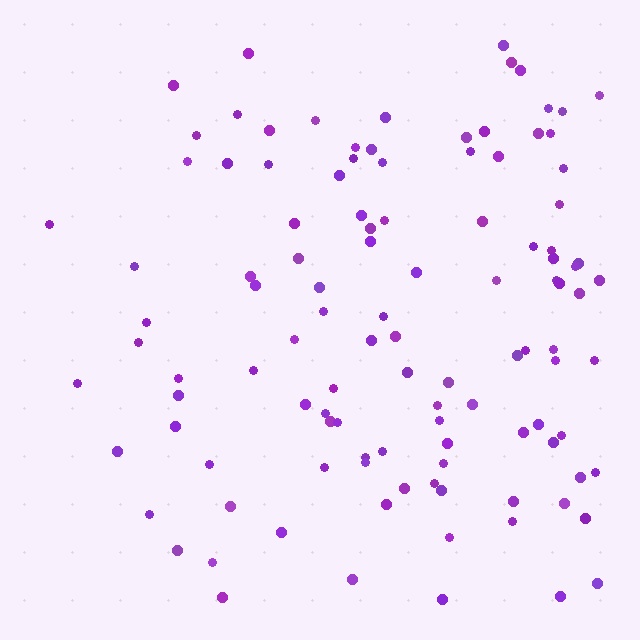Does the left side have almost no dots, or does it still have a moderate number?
Still a moderate number, just noticeably fewer than the right.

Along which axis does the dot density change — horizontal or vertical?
Horizontal.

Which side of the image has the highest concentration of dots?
The right.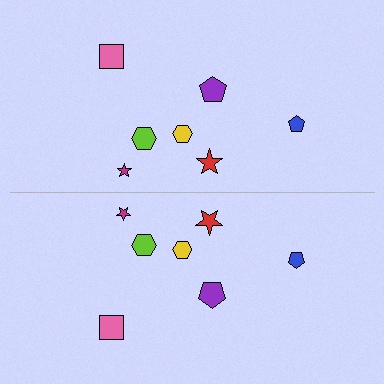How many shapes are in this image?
There are 14 shapes in this image.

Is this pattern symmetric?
Yes, this pattern has bilateral (reflection) symmetry.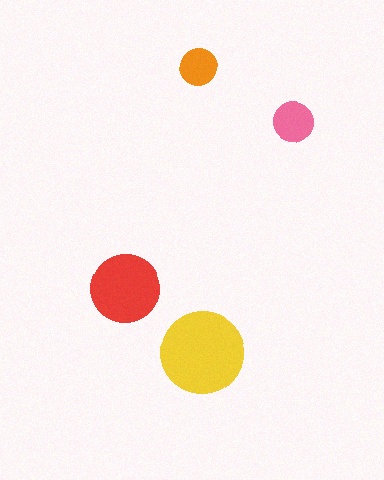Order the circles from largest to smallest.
the yellow one, the red one, the pink one, the orange one.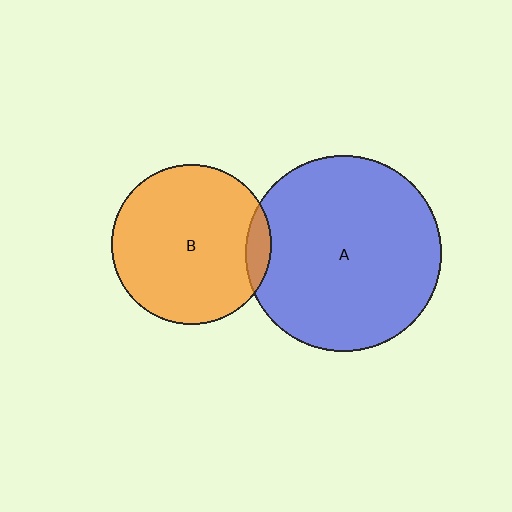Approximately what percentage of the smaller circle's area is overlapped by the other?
Approximately 10%.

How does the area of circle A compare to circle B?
Approximately 1.5 times.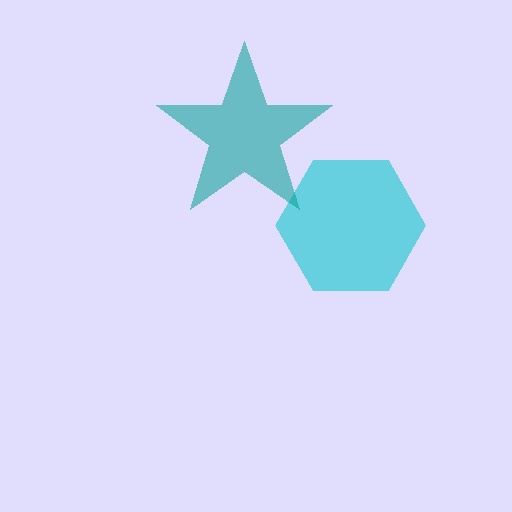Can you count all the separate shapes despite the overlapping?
Yes, there are 2 separate shapes.